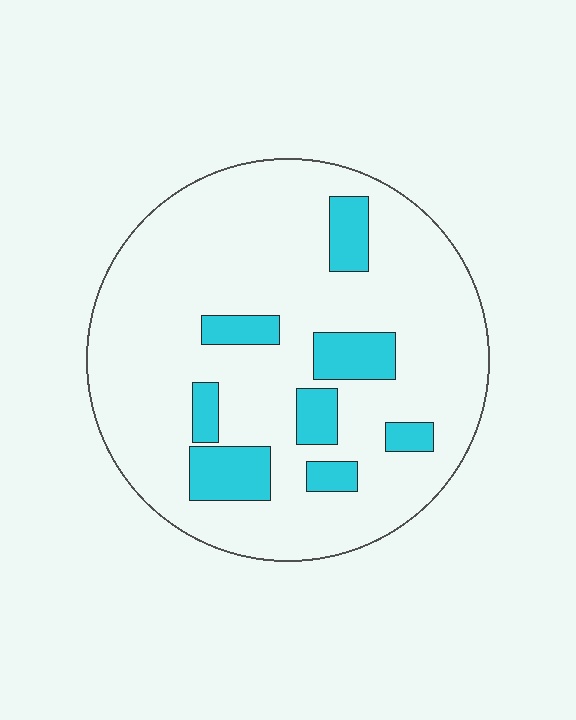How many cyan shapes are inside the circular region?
8.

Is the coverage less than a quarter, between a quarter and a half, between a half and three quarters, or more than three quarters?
Less than a quarter.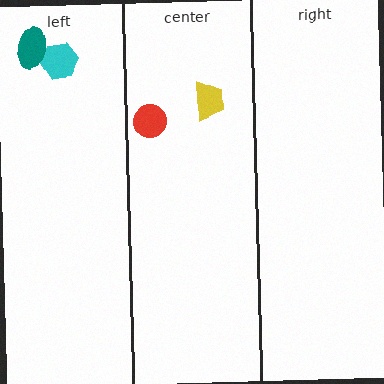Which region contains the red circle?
The center region.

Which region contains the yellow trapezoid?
The center region.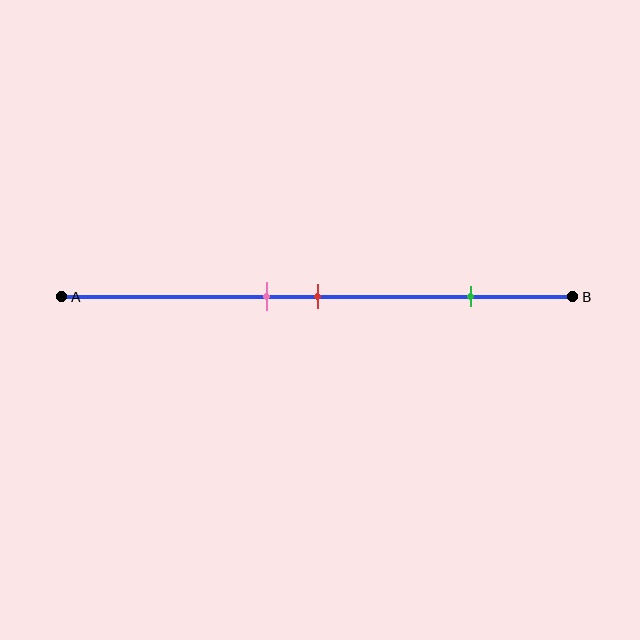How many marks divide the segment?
There are 3 marks dividing the segment.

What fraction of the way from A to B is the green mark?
The green mark is approximately 80% (0.8) of the way from A to B.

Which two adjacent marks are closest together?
The pink and red marks are the closest adjacent pair.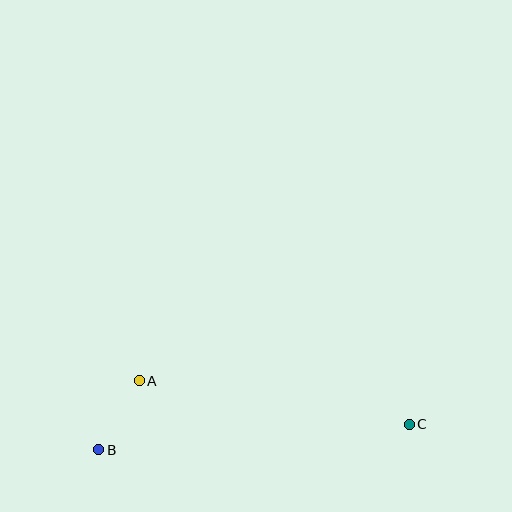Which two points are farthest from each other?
Points B and C are farthest from each other.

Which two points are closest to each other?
Points A and B are closest to each other.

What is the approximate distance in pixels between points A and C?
The distance between A and C is approximately 273 pixels.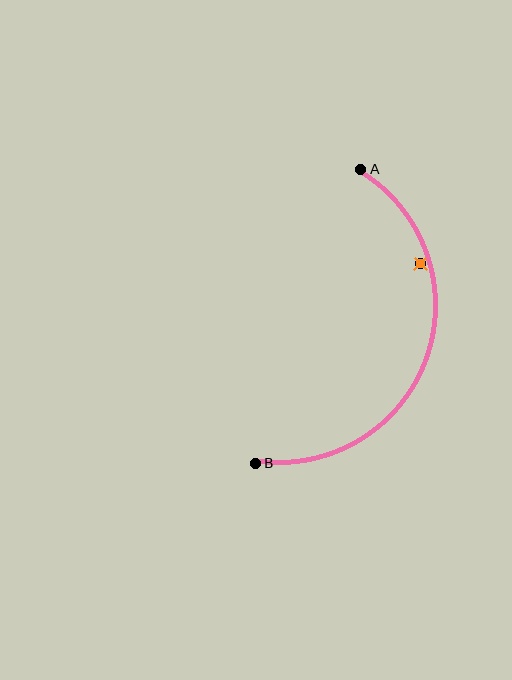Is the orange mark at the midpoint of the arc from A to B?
No — the orange mark does not lie on the arc at all. It sits slightly inside the curve.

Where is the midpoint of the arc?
The arc midpoint is the point on the curve farthest from the straight line joining A and B. It sits to the right of that line.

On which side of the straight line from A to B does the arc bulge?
The arc bulges to the right of the straight line connecting A and B.